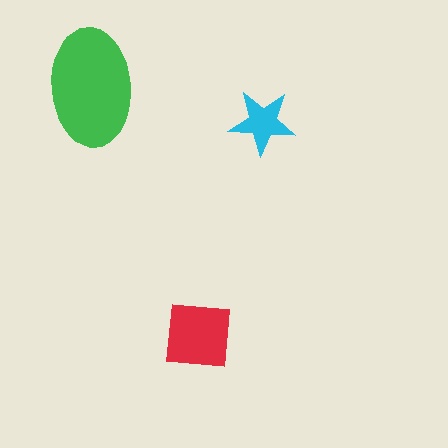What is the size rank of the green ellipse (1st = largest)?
1st.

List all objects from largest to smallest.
The green ellipse, the red square, the cyan star.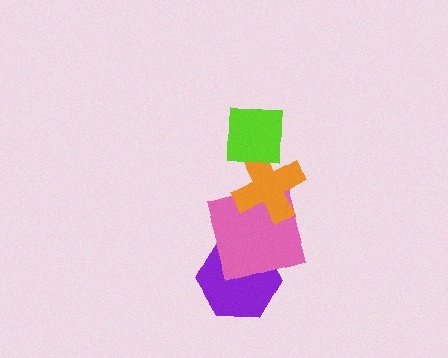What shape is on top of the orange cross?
The lime square is on top of the orange cross.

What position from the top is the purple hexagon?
The purple hexagon is 4th from the top.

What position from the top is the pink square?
The pink square is 3rd from the top.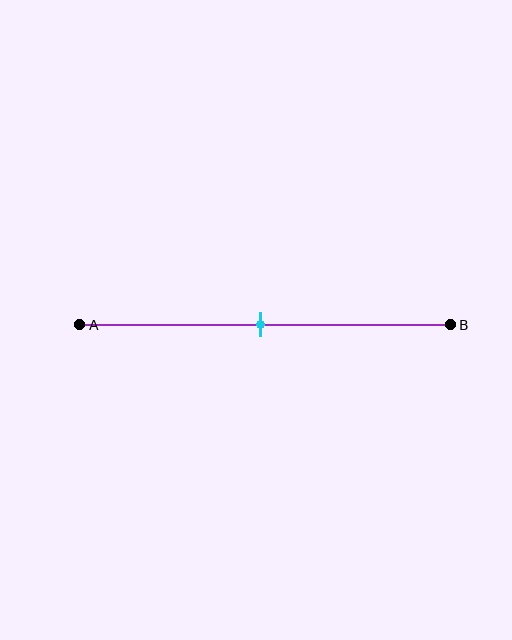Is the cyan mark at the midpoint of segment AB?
Yes, the mark is approximately at the midpoint.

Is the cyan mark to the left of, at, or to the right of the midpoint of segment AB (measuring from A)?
The cyan mark is approximately at the midpoint of segment AB.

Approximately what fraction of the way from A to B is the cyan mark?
The cyan mark is approximately 50% of the way from A to B.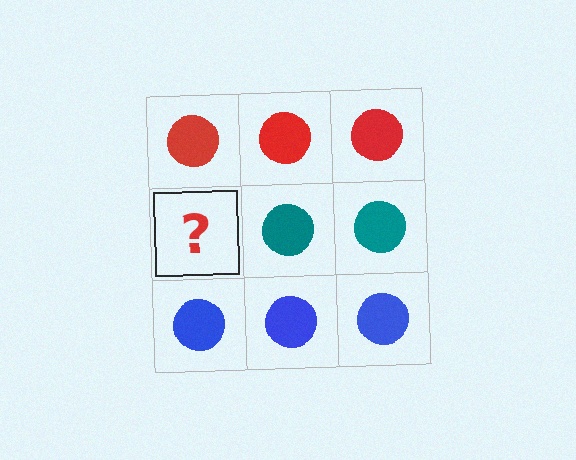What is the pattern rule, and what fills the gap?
The rule is that each row has a consistent color. The gap should be filled with a teal circle.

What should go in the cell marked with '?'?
The missing cell should contain a teal circle.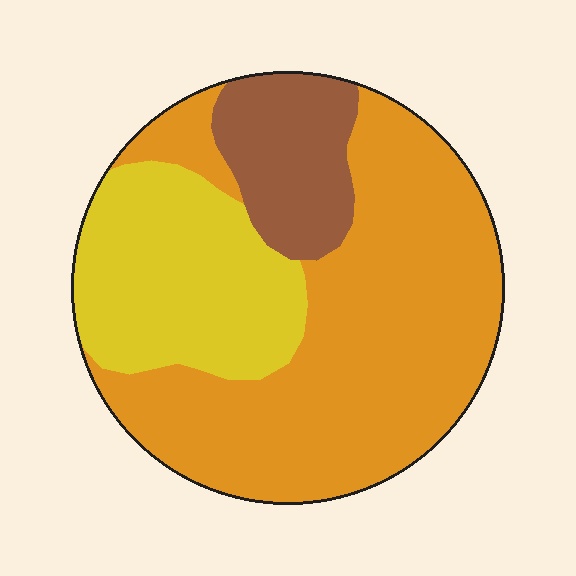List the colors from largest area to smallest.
From largest to smallest: orange, yellow, brown.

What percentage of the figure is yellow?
Yellow takes up about one quarter (1/4) of the figure.